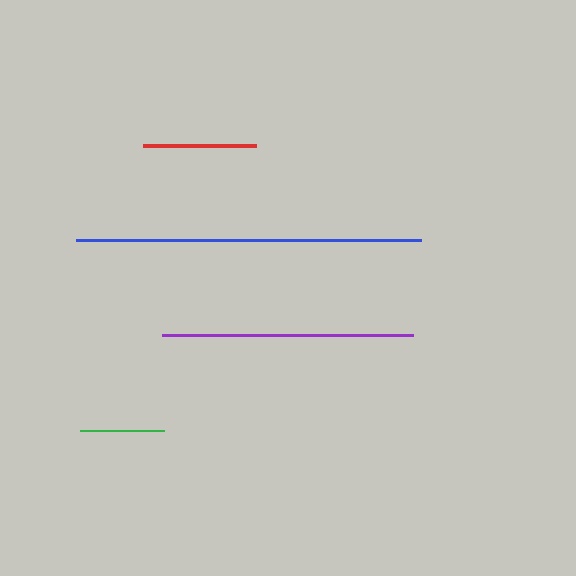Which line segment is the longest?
The blue line is the longest at approximately 345 pixels.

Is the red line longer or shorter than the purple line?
The purple line is longer than the red line.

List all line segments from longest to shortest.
From longest to shortest: blue, purple, red, green.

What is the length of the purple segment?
The purple segment is approximately 251 pixels long.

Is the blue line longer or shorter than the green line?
The blue line is longer than the green line.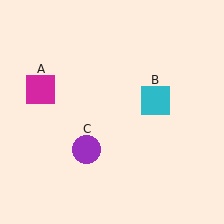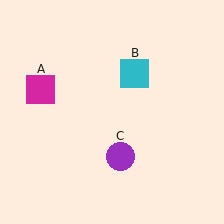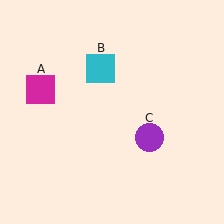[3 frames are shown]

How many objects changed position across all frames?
2 objects changed position: cyan square (object B), purple circle (object C).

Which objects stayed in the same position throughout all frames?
Magenta square (object A) remained stationary.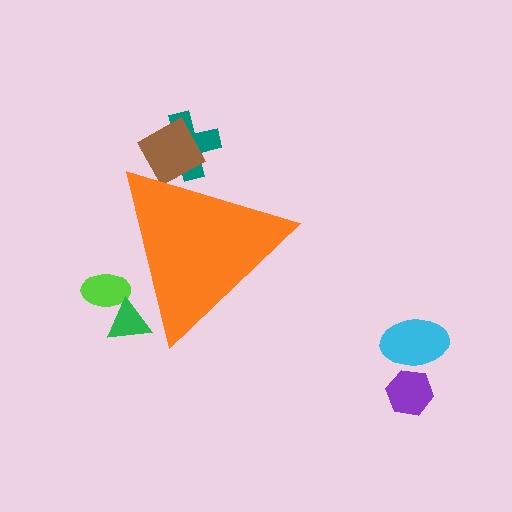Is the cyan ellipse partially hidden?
No, the cyan ellipse is fully visible.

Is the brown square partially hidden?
Yes, the brown square is partially hidden behind the orange triangle.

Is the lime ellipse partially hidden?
Yes, the lime ellipse is partially hidden behind the orange triangle.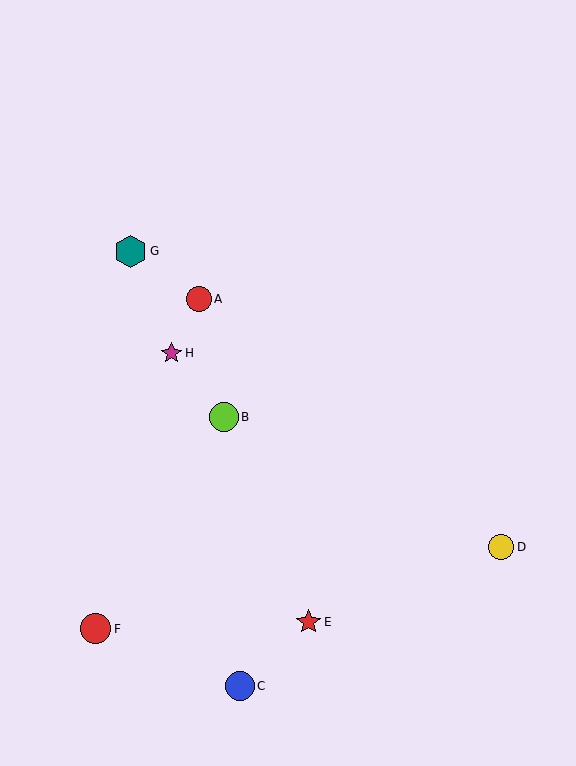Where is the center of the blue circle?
The center of the blue circle is at (240, 686).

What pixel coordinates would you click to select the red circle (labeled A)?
Click at (199, 299) to select the red circle A.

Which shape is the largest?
The teal hexagon (labeled G) is the largest.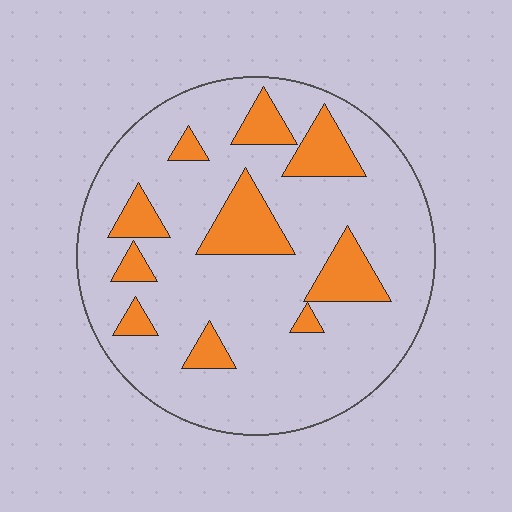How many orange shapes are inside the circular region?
10.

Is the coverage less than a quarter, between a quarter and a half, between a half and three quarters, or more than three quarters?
Less than a quarter.